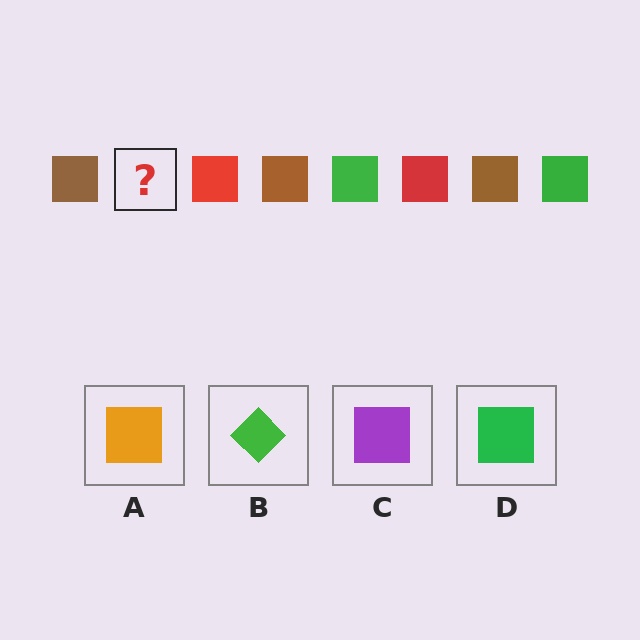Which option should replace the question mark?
Option D.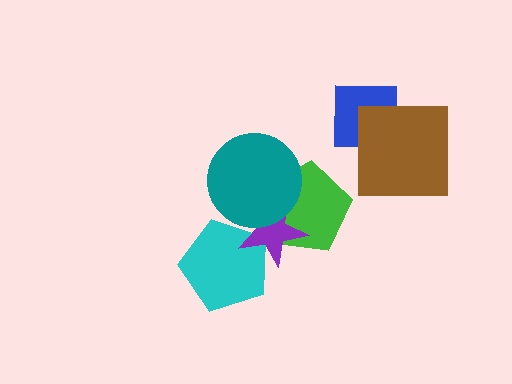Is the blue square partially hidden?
Yes, it is partially covered by another shape.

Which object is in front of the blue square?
The brown square is in front of the blue square.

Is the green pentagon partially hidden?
Yes, it is partially covered by another shape.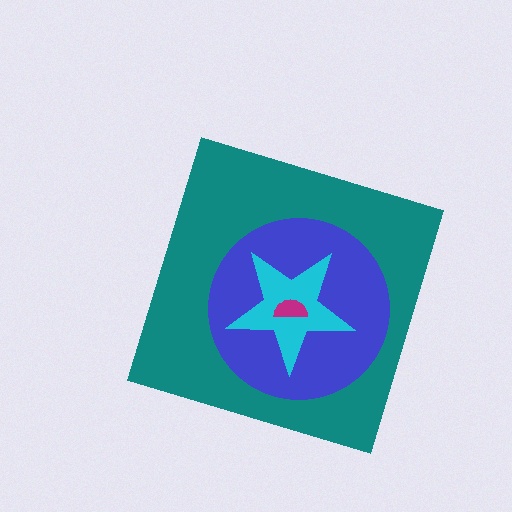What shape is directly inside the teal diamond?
The blue circle.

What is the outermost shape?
The teal diamond.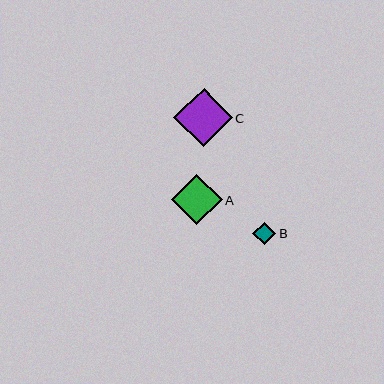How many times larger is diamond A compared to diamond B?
Diamond A is approximately 2.2 times the size of diamond B.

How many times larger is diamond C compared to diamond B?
Diamond C is approximately 2.6 times the size of diamond B.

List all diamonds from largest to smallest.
From largest to smallest: C, A, B.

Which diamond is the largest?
Diamond C is the largest with a size of approximately 58 pixels.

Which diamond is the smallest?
Diamond B is the smallest with a size of approximately 23 pixels.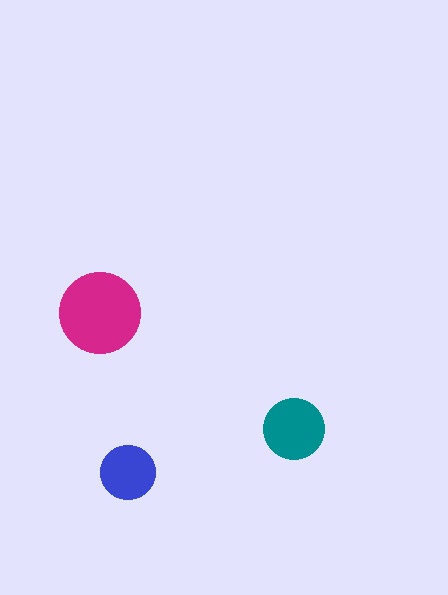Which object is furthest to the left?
The magenta circle is leftmost.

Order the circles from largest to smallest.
the magenta one, the teal one, the blue one.